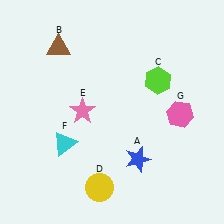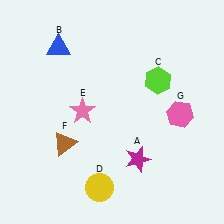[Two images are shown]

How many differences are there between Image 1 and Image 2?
There are 3 differences between the two images.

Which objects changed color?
A changed from blue to magenta. B changed from brown to blue. F changed from cyan to brown.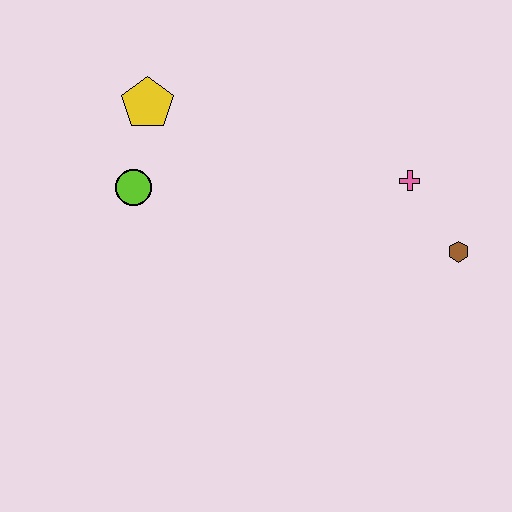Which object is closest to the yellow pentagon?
The lime circle is closest to the yellow pentagon.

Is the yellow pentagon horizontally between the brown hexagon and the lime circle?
Yes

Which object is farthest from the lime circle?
The brown hexagon is farthest from the lime circle.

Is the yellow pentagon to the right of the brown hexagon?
No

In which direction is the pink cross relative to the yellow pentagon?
The pink cross is to the right of the yellow pentagon.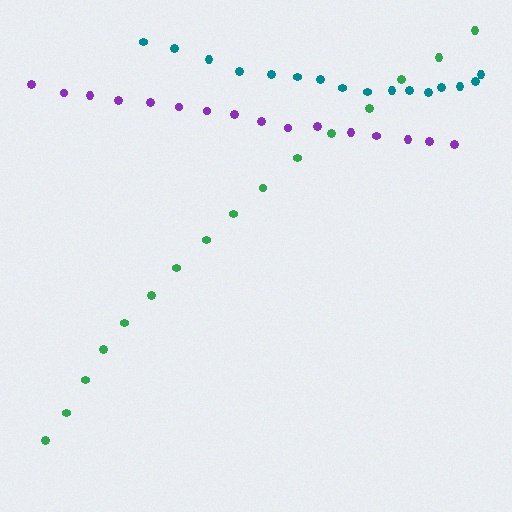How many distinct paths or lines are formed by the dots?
There are 3 distinct paths.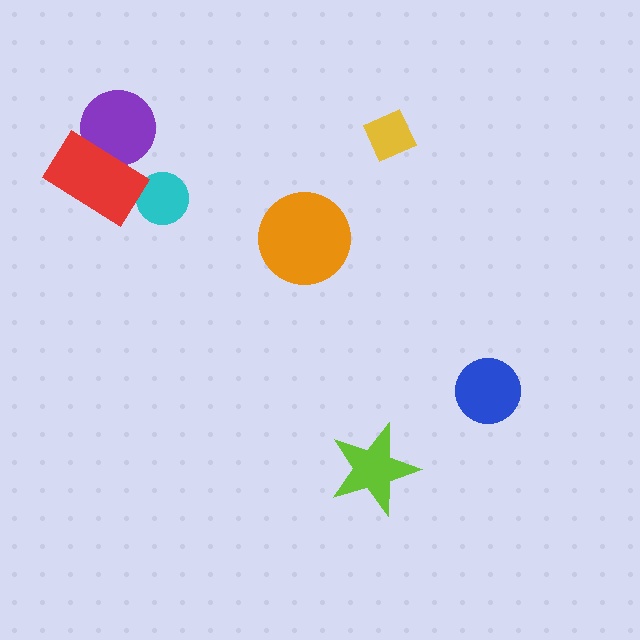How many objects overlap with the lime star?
0 objects overlap with the lime star.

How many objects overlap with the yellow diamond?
0 objects overlap with the yellow diamond.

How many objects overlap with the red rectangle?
1 object overlaps with the red rectangle.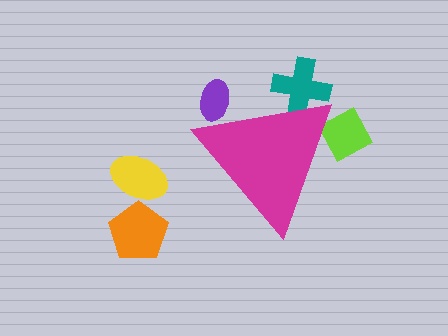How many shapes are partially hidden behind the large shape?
3 shapes are partially hidden.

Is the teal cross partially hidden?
Yes, the teal cross is partially hidden behind the magenta triangle.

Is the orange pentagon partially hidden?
No, the orange pentagon is fully visible.